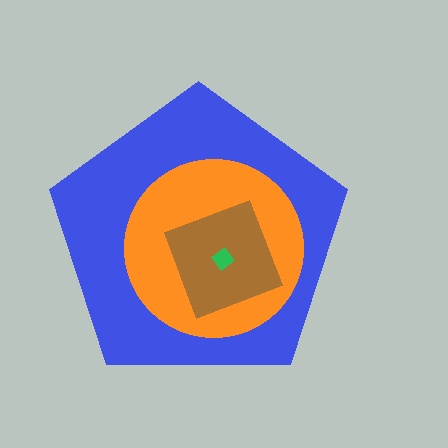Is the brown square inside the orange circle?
Yes.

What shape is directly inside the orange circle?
The brown square.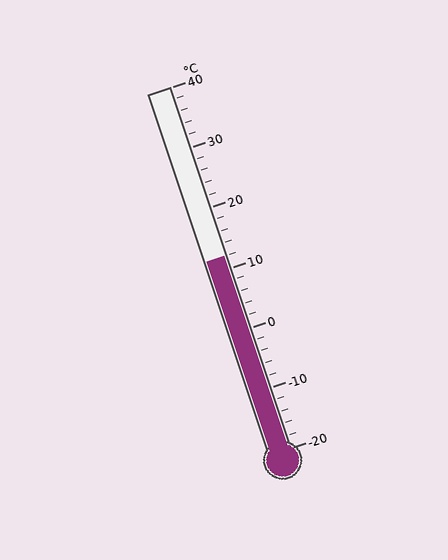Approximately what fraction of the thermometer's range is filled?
The thermometer is filled to approximately 55% of its range.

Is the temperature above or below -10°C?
The temperature is above -10°C.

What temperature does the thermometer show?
The thermometer shows approximately 12°C.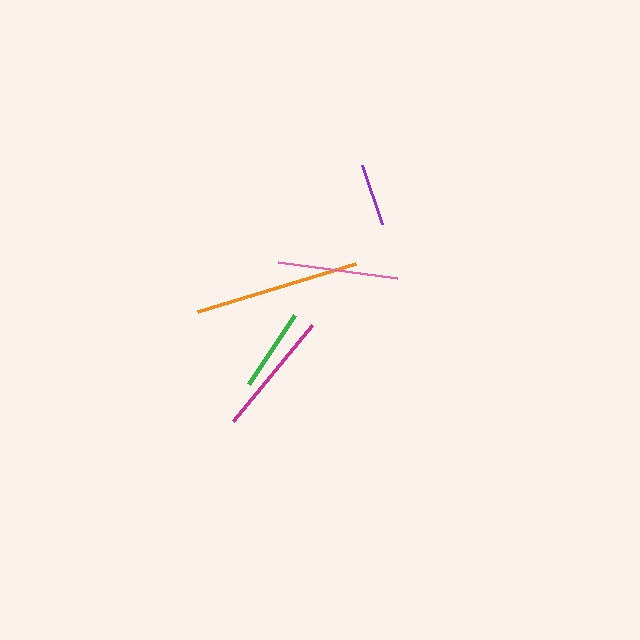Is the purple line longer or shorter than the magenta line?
The magenta line is longer than the purple line.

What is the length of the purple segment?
The purple segment is approximately 62 pixels long.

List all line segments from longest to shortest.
From longest to shortest: orange, magenta, pink, green, purple.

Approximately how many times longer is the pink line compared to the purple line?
The pink line is approximately 1.9 times the length of the purple line.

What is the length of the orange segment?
The orange segment is approximately 165 pixels long.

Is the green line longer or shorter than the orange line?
The orange line is longer than the green line.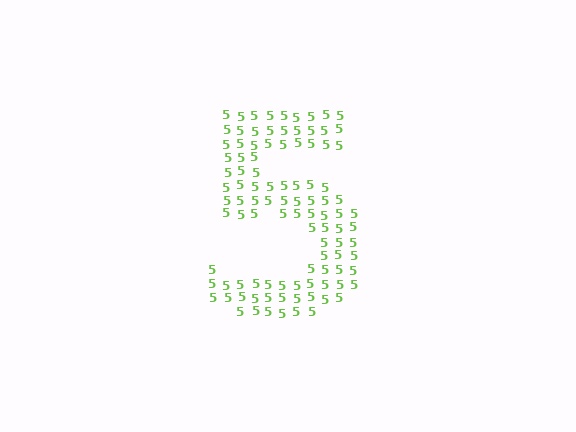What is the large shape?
The large shape is the digit 5.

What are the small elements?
The small elements are digit 5's.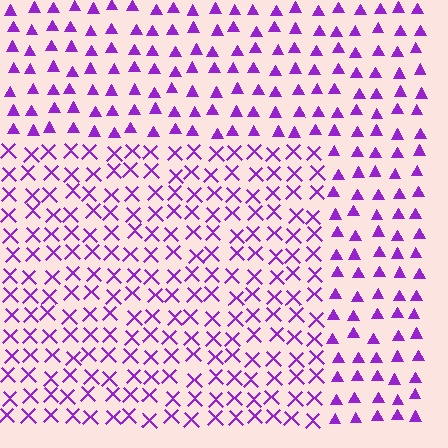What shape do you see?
I see a rectangle.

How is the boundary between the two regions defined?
The boundary is defined by a change in element shape: X marks inside vs. triangles outside. All elements share the same color and spacing.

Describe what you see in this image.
The image is filled with small purple elements arranged in a uniform grid. A rectangle-shaped region contains X marks, while the surrounding area contains triangles. The boundary is defined purely by the change in element shape.